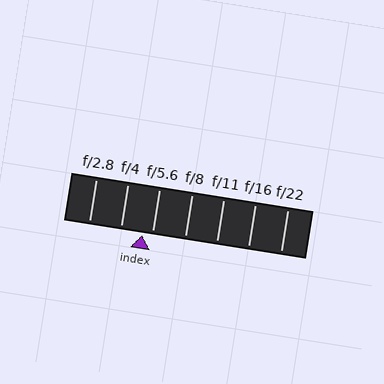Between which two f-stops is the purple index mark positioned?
The index mark is between f/4 and f/5.6.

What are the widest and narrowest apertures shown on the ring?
The widest aperture shown is f/2.8 and the narrowest is f/22.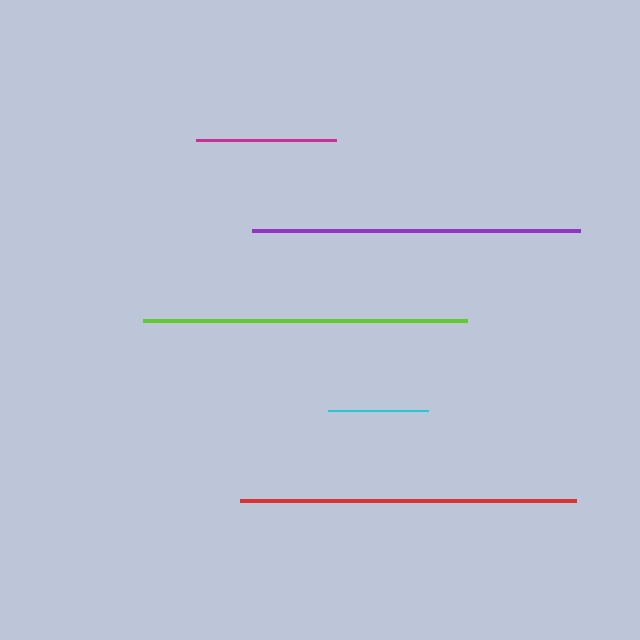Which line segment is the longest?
The red line is the longest at approximately 336 pixels.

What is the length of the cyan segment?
The cyan segment is approximately 100 pixels long.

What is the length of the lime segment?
The lime segment is approximately 323 pixels long.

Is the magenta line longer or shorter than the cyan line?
The magenta line is longer than the cyan line.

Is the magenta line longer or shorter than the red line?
The red line is longer than the magenta line.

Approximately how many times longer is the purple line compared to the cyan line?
The purple line is approximately 3.3 times the length of the cyan line.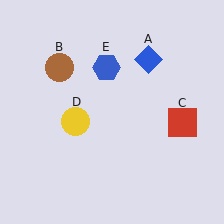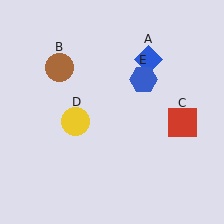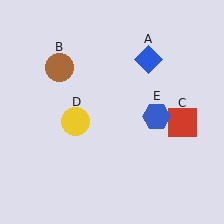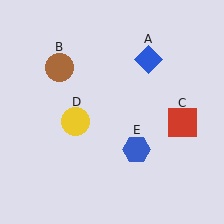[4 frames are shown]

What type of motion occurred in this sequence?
The blue hexagon (object E) rotated clockwise around the center of the scene.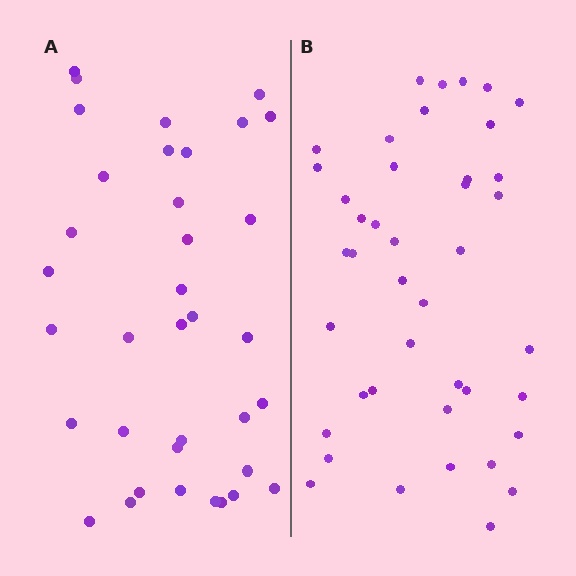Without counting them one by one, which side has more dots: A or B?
Region B (the right region) has more dots.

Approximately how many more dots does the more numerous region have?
Region B has about 6 more dots than region A.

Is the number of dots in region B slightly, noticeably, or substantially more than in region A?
Region B has only slightly more — the two regions are fairly close. The ratio is roughly 1.2 to 1.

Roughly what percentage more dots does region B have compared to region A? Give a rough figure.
About 15% more.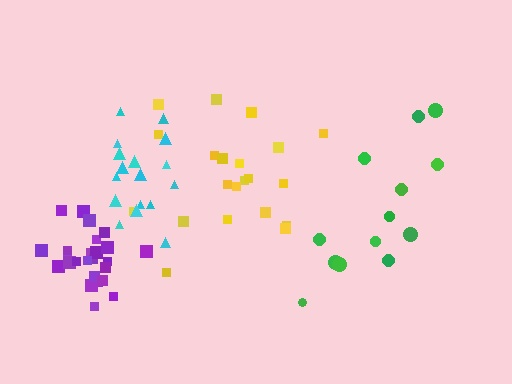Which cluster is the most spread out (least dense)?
Green.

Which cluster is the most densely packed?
Purple.